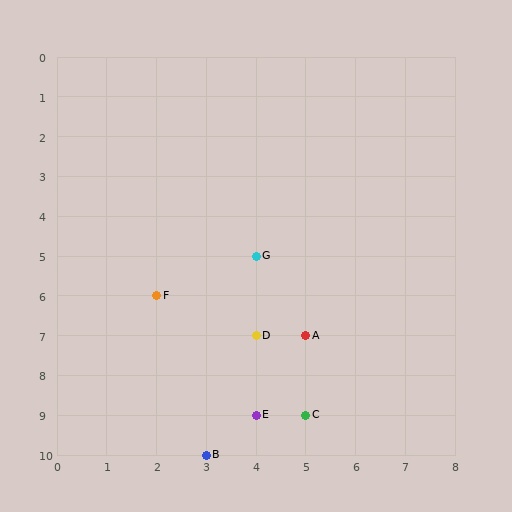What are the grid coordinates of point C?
Point C is at grid coordinates (5, 9).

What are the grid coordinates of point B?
Point B is at grid coordinates (3, 10).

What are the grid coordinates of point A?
Point A is at grid coordinates (5, 7).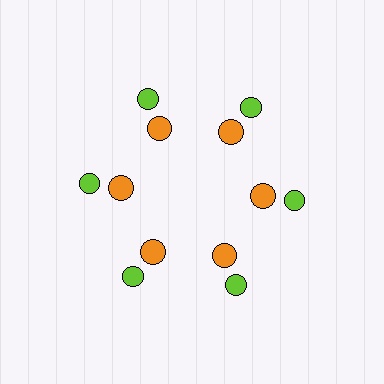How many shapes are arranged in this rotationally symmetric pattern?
There are 12 shapes, arranged in 6 groups of 2.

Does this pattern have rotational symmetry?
Yes, this pattern has 6-fold rotational symmetry. It looks the same after rotating 60 degrees around the center.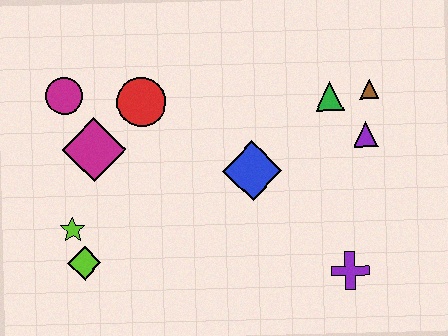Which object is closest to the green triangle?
The brown triangle is closest to the green triangle.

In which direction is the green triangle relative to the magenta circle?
The green triangle is to the right of the magenta circle.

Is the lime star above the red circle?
No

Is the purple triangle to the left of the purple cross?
No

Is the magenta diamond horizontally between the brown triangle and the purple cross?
No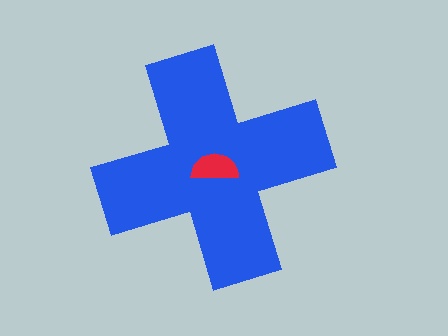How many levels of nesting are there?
2.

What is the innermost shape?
The red semicircle.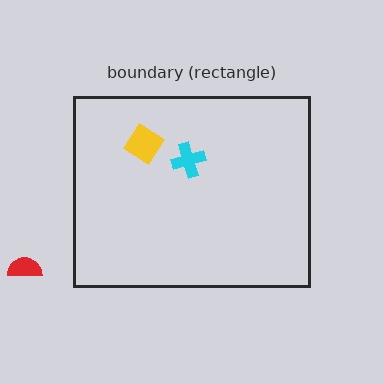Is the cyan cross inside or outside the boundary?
Inside.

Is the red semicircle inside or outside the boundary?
Outside.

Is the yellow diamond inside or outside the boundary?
Inside.